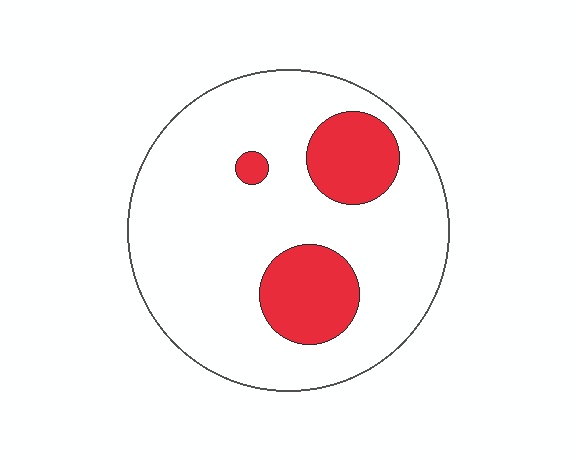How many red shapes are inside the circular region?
3.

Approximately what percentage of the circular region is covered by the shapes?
Approximately 20%.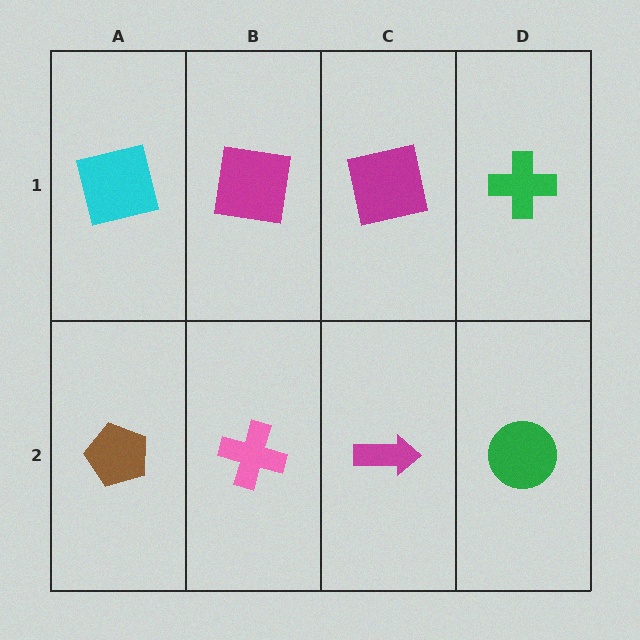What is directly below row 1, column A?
A brown pentagon.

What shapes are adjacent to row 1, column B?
A pink cross (row 2, column B), a cyan square (row 1, column A), a magenta square (row 1, column C).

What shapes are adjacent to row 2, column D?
A green cross (row 1, column D), a magenta arrow (row 2, column C).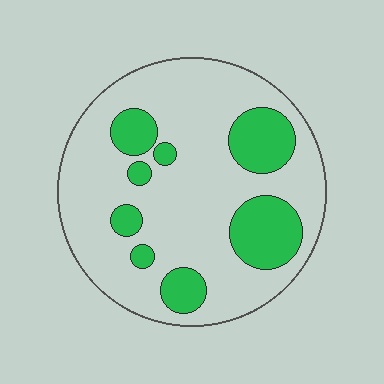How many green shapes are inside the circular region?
8.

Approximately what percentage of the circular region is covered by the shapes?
Approximately 25%.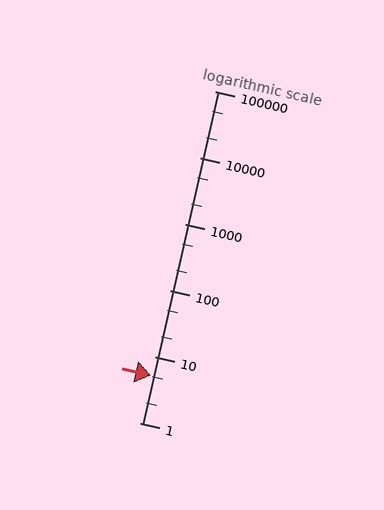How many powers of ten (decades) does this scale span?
The scale spans 5 decades, from 1 to 100000.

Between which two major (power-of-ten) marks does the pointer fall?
The pointer is between 1 and 10.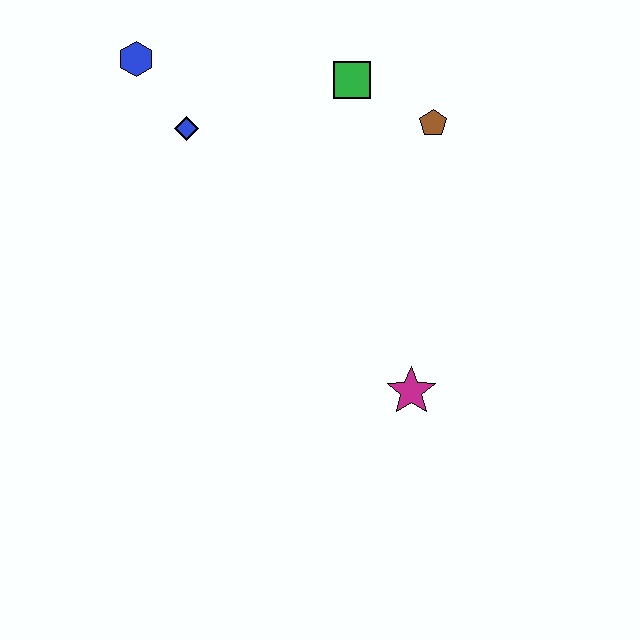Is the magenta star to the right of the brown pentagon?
No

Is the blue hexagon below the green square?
No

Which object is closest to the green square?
The brown pentagon is closest to the green square.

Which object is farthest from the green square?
The magenta star is farthest from the green square.